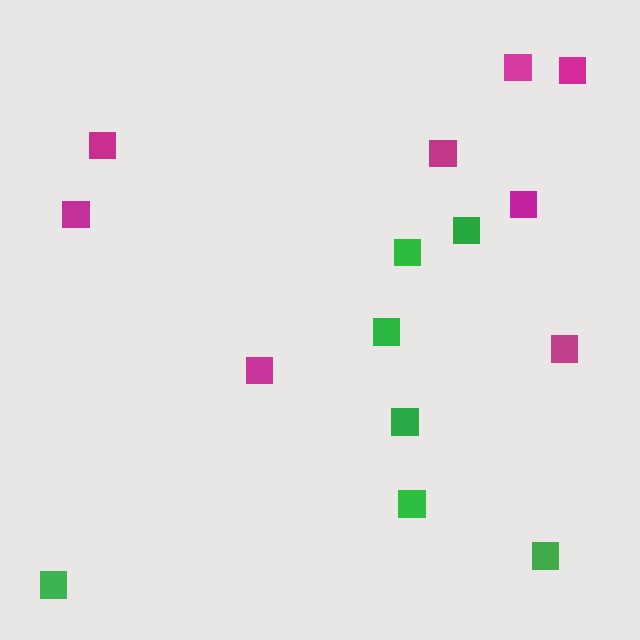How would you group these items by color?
There are 2 groups: one group of magenta squares (8) and one group of green squares (7).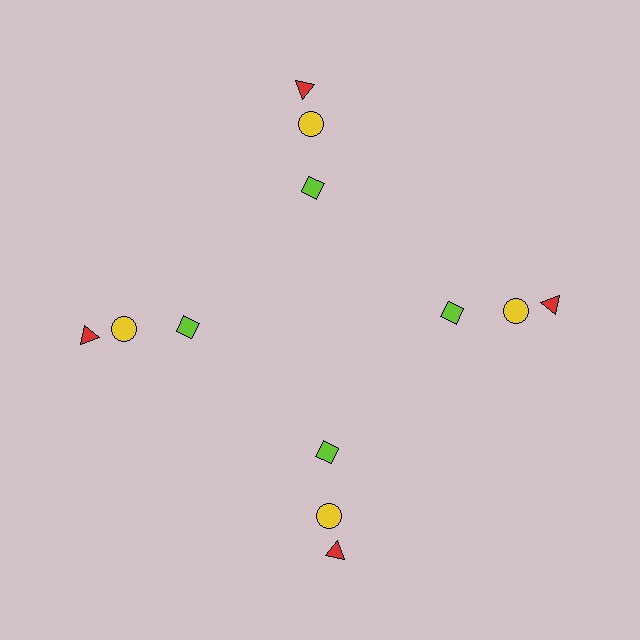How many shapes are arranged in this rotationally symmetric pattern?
There are 12 shapes, arranged in 4 groups of 3.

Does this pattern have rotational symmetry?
Yes, this pattern has 4-fold rotational symmetry. It looks the same after rotating 90 degrees around the center.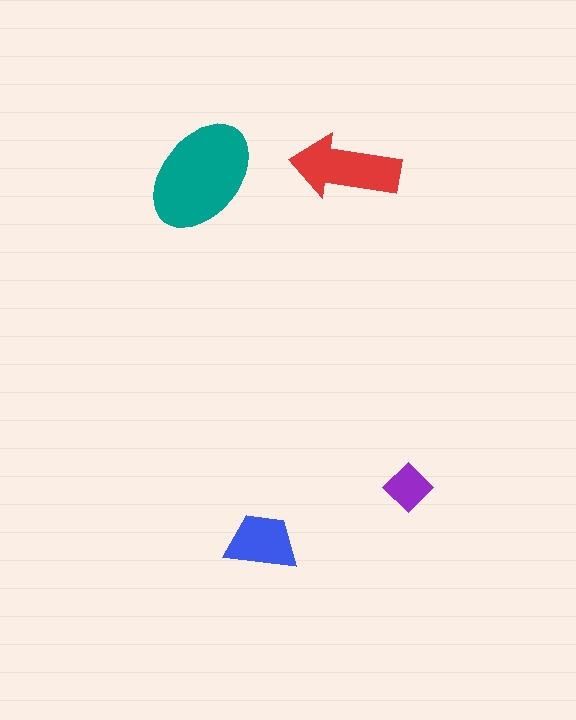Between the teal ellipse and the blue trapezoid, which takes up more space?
The teal ellipse.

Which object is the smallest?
The purple diamond.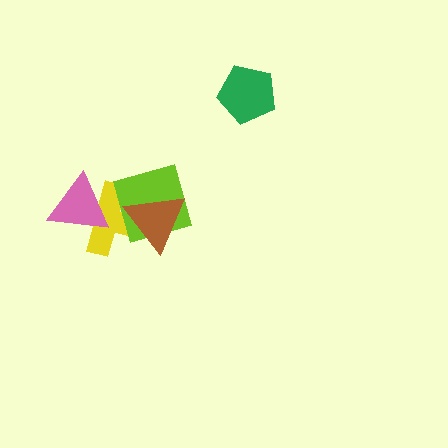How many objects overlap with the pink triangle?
1 object overlaps with the pink triangle.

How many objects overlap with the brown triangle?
2 objects overlap with the brown triangle.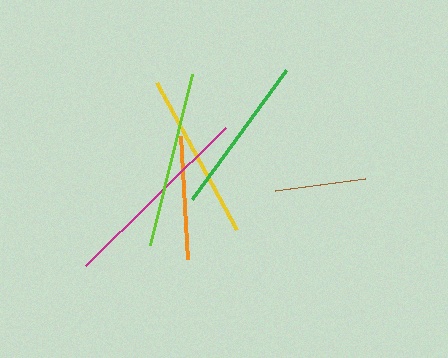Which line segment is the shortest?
The brown line is the shortest at approximately 90 pixels.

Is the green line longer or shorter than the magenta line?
The magenta line is longer than the green line.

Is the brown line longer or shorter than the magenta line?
The magenta line is longer than the brown line.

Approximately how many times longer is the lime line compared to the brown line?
The lime line is approximately 2.0 times the length of the brown line.